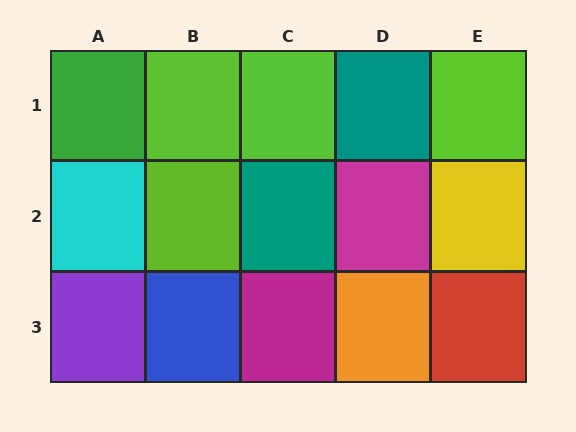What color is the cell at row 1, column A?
Green.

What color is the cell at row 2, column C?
Teal.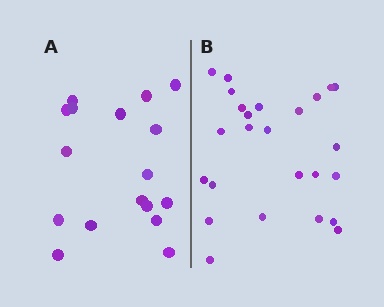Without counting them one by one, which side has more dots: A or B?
Region B (the right region) has more dots.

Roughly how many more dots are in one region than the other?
Region B has roughly 8 or so more dots than region A.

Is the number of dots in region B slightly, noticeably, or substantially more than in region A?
Region B has substantially more. The ratio is roughly 1.5 to 1.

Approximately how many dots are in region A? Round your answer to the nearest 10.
About 20 dots. (The exact count is 17, which rounds to 20.)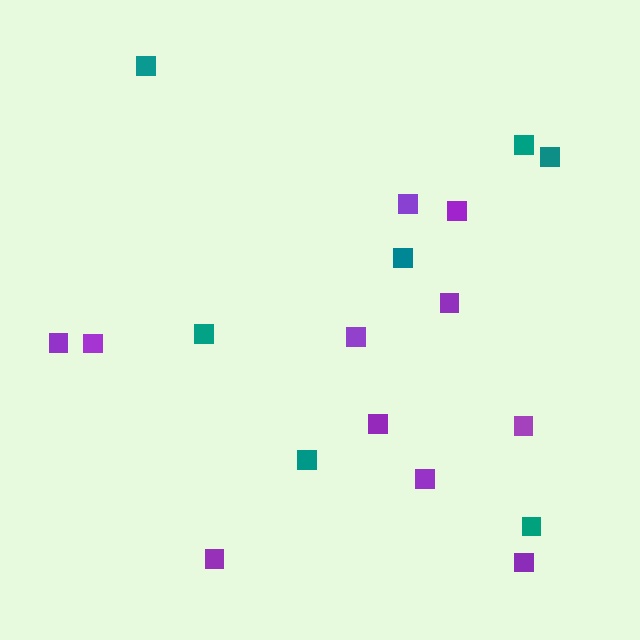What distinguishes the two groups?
There are 2 groups: one group of teal squares (7) and one group of purple squares (11).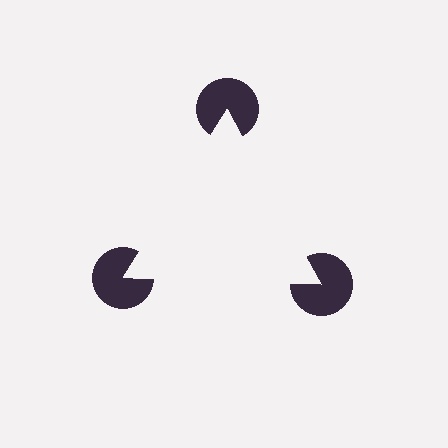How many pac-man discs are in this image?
There are 3 — one at each vertex of the illusory triangle.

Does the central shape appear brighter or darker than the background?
It typically appears slightly brighter than the background, even though no actual brightness change is drawn.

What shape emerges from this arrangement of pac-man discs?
An illusory triangle — its edges are inferred from the aligned wedge cuts in the pac-man discs, not physically drawn.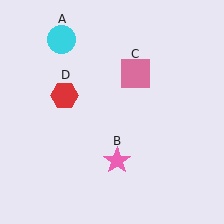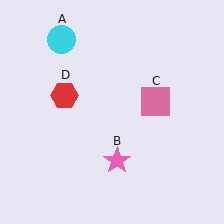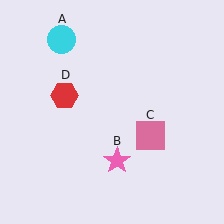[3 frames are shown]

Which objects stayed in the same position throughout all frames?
Cyan circle (object A) and pink star (object B) and red hexagon (object D) remained stationary.